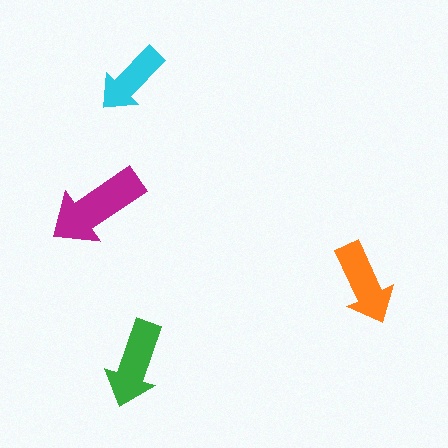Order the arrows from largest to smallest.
the magenta one, the green one, the orange one, the cyan one.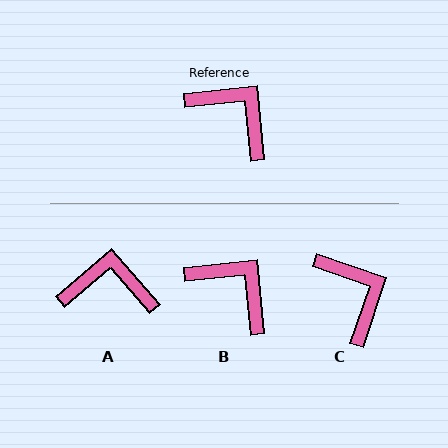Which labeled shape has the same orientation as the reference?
B.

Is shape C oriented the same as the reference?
No, it is off by about 25 degrees.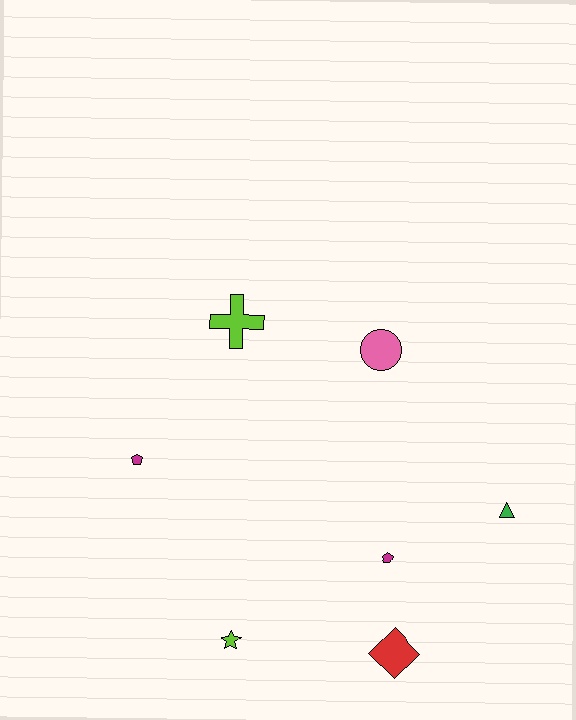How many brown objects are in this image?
There are no brown objects.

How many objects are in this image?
There are 7 objects.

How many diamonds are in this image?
There is 1 diamond.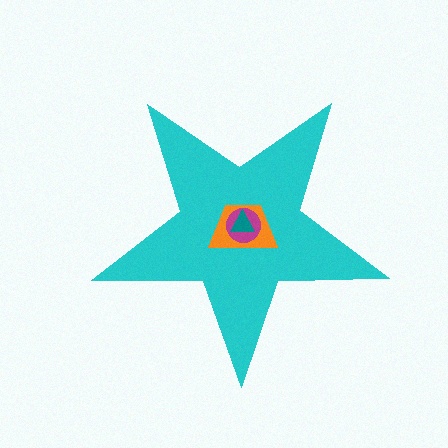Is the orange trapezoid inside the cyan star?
Yes.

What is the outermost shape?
The cyan star.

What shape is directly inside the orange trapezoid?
The magenta circle.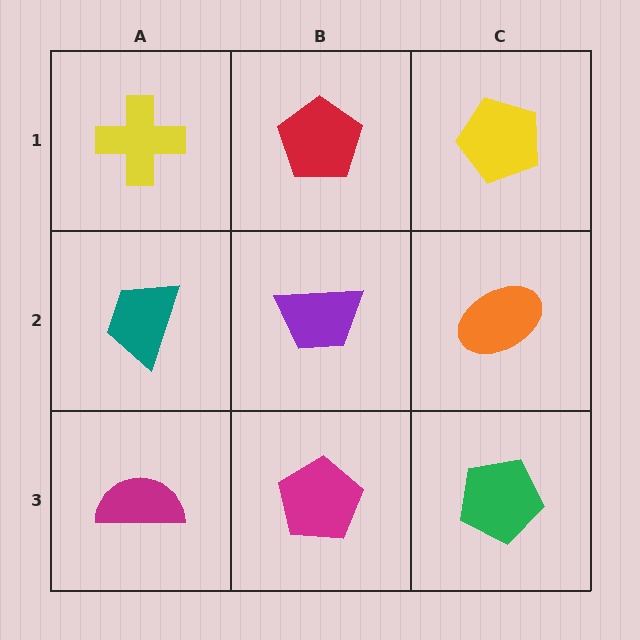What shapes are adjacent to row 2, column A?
A yellow cross (row 1, column A), a magenta semicircle (row 3, column A), a purple trapezoid (row 2, column B).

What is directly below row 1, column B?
A purple trapezoid.